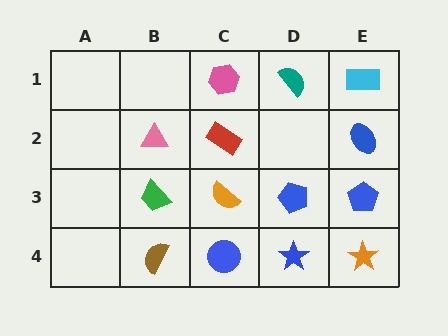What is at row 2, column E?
A blue ellipse.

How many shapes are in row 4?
4 shapes.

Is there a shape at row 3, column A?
No, that cell is empty.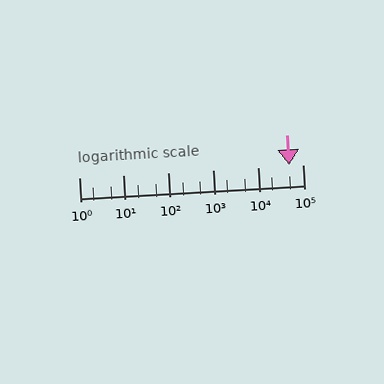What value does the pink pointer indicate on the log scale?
The pointer indicates approximately 50000.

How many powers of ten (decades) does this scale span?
The scale spans 5 decades, from 1 to 100000.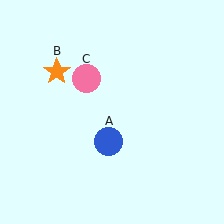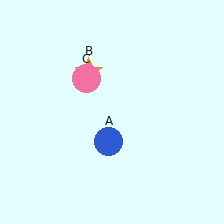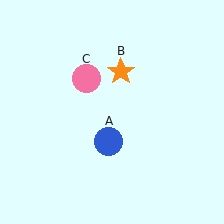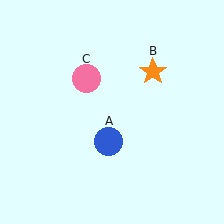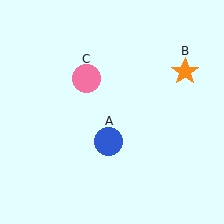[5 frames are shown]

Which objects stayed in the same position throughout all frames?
Blue circle (object A) and pink circle (object C) remained stationary.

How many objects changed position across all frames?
1 object changed position: orange star (object B).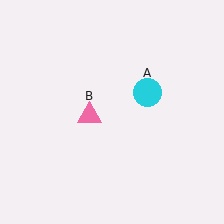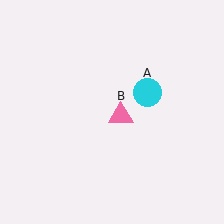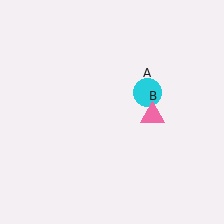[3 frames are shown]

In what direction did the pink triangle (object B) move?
The pink triangle (object B) moved right.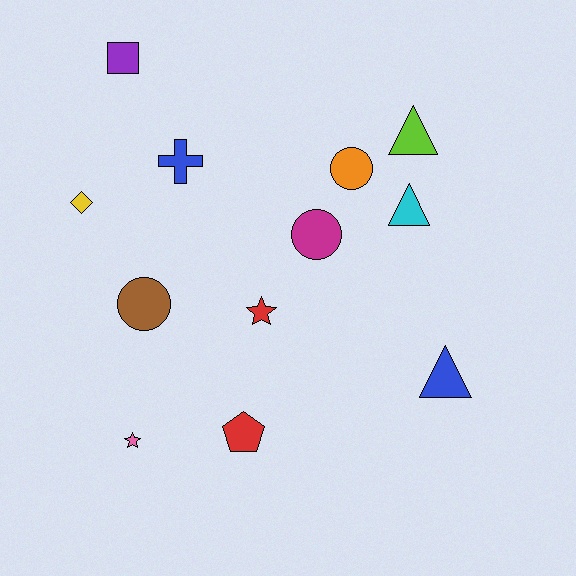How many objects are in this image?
There are 12 objects.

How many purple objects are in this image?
There is 1 purple object.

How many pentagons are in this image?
There is 1 pentagon.